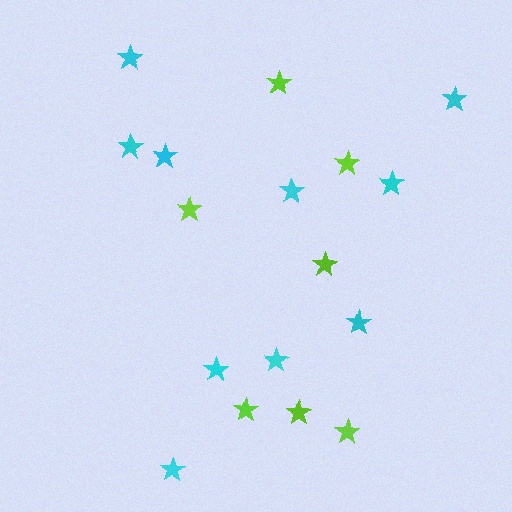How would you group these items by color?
There are 2 groups: one group of cyan stars (10) and one group of lime stars (7).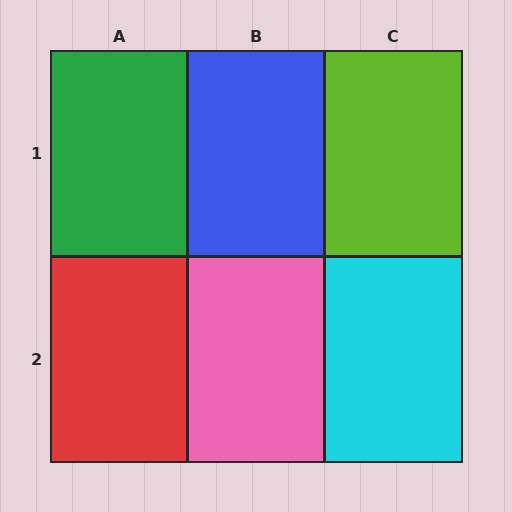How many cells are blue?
1 cell is blue.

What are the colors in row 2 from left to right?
Red, pink, cyan.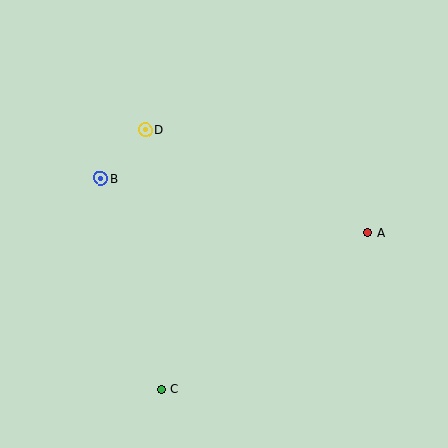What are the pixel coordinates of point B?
Point B is at (100, 178).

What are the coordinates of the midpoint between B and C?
The midpoint between B and C is at (131, 284).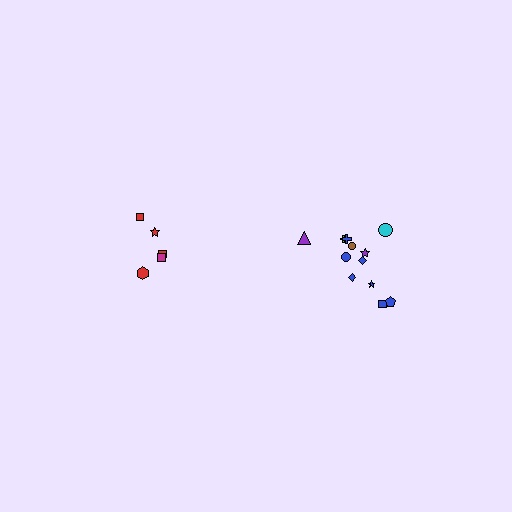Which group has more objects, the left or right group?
The right group.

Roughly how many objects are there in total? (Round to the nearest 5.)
Roughly 15 objects in total.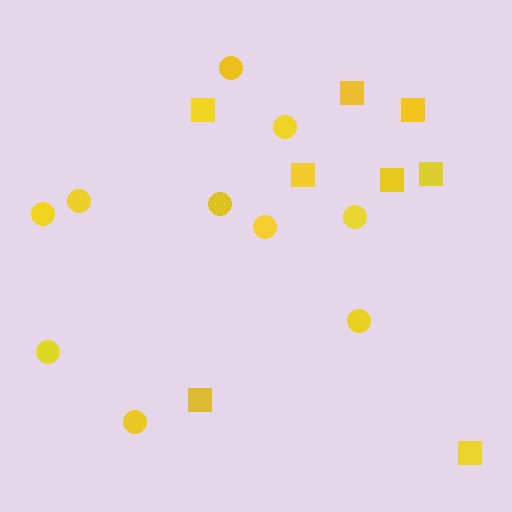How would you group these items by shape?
There are 2 groups: one group of squares (8) and one group of circles (10).